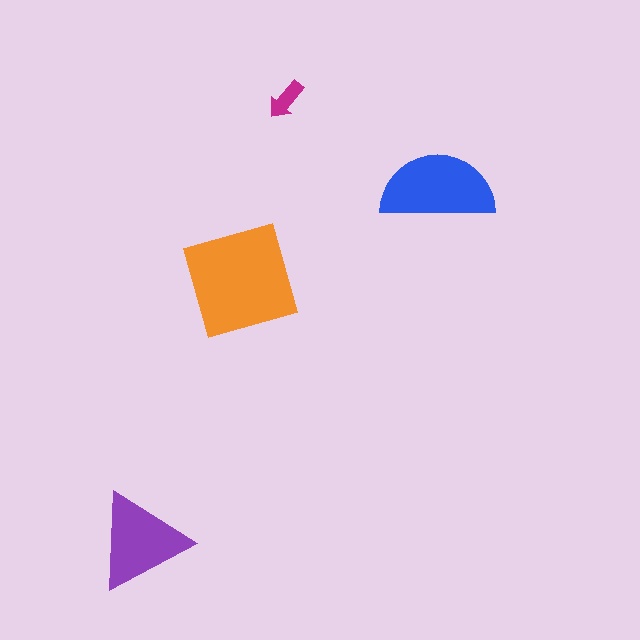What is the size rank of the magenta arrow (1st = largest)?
4th.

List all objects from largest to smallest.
The orange square, the blue semicircle, the purple triangle, the magenta arrow.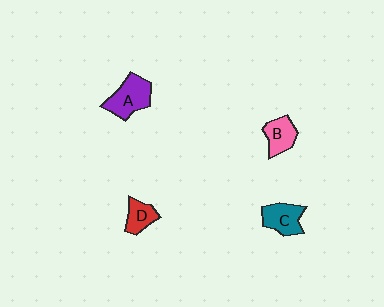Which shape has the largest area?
Shape A (purple).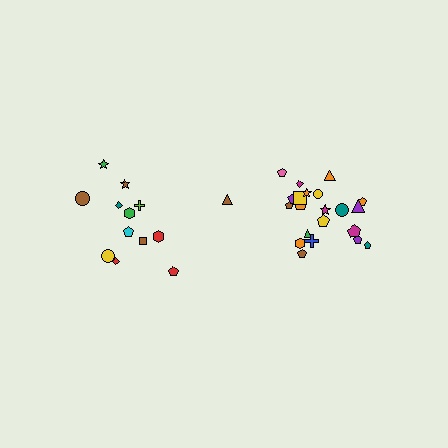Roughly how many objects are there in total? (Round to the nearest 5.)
Roughly 35 objects in total.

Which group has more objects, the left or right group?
The right group.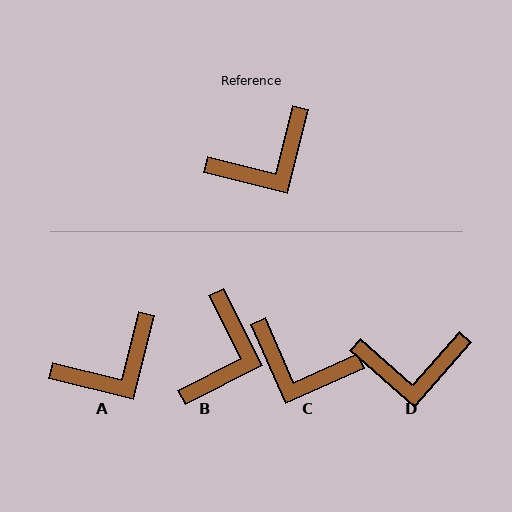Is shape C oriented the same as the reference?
No, it is off by about 52 degrees.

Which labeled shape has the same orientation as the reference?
A.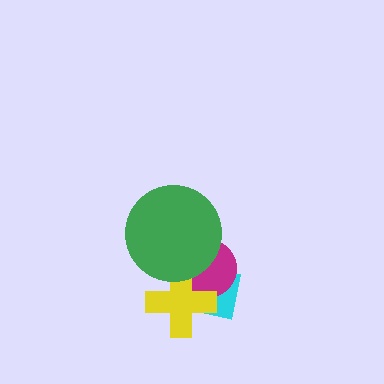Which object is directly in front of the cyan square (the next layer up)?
The magenta circle is directly in front of the cyan square.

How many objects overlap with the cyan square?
3 objects overlap with the cyan square.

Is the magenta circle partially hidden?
Yes, it is partially covered by another shape.